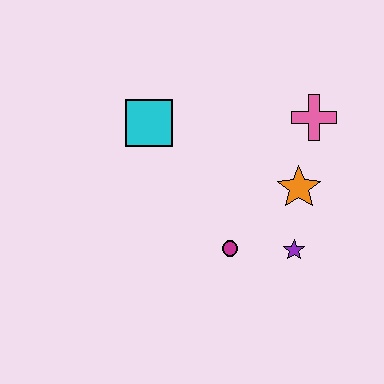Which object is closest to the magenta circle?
The purple star is closest to the magenta circle.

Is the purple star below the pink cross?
Yes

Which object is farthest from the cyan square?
The purple star is farthest from the cyan square.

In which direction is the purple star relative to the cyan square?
The purple star is to the right of the cyan square.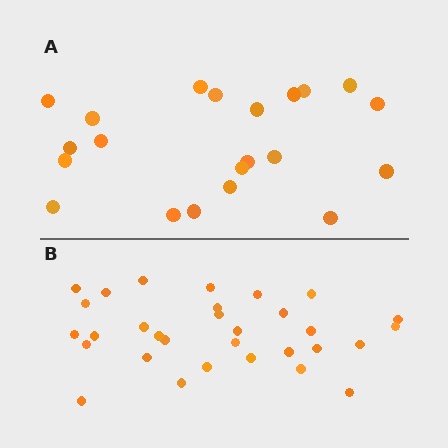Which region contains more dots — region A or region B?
Region B (the bottom region) has more dots.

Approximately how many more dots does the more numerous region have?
Region B has roughly 10 or so more dots than region A.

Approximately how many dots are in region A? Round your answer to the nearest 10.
About 20 dots. (The exact count is 21, which rounds to 20.)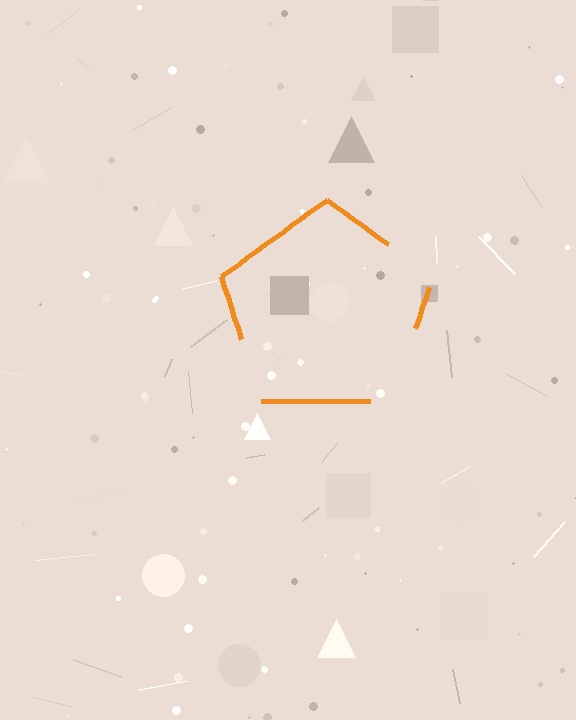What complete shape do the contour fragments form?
The contour fragments form a pentagon.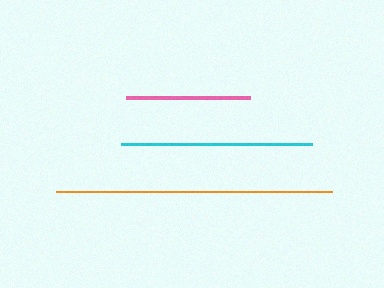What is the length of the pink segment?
The pink segment is approximately 124 pixels long.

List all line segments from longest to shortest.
From longest to shortest: orange, cyan, pink.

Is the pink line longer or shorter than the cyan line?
The cyan line is longer than the pink line.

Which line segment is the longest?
The orange line is the longest at approximately 276 pixels.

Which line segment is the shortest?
The pink line is the shortest at approximately 124 pixels.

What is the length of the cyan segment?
The cyan segment is approximately 191 pixels long.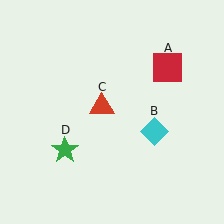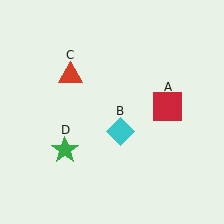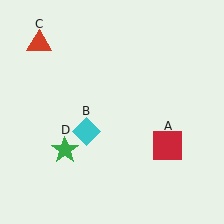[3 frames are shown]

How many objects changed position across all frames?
3 objects changed position: red square (object A), cyan diamond (object B), red triangle (object C).